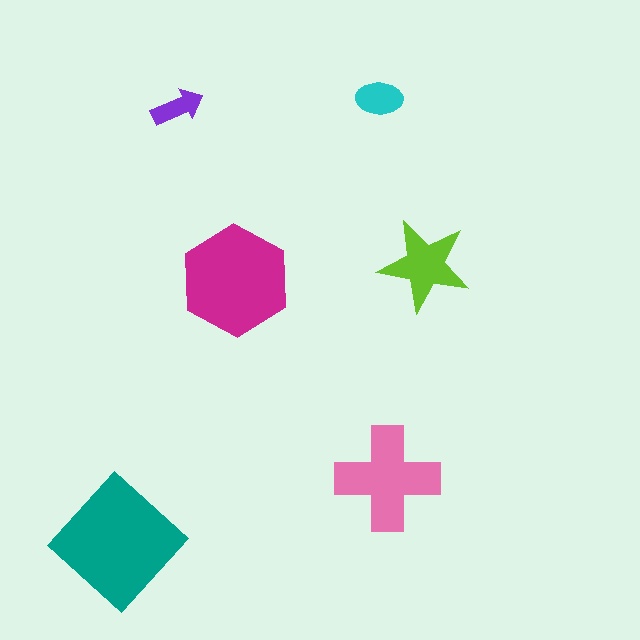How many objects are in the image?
There are 6 objects in the image.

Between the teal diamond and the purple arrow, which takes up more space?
The teal diamond.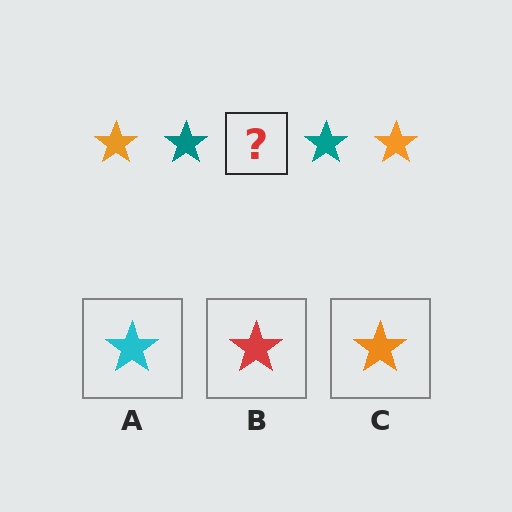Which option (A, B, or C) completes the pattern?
C.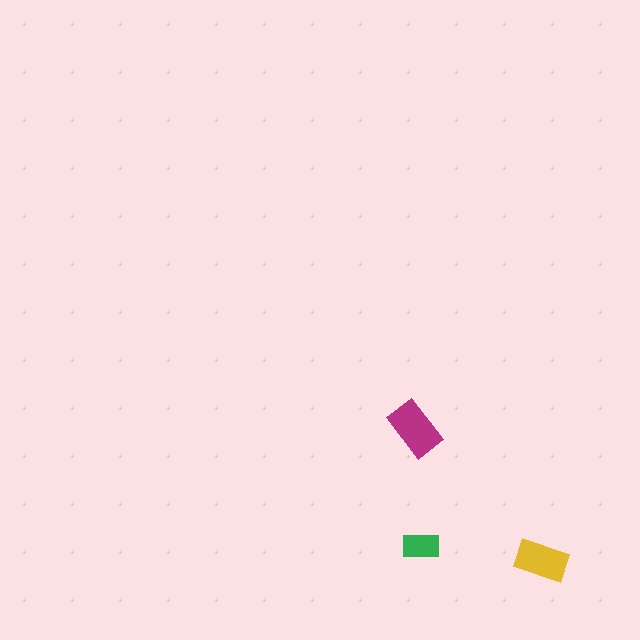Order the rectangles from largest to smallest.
the magenta one, the yellow one, the green one.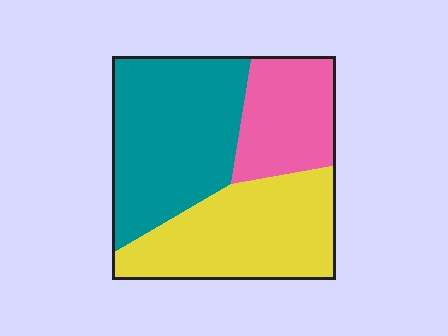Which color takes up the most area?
Teal, at roughly 40%.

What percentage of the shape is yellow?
Yellow takes up about three eighths (3/8) of the shape.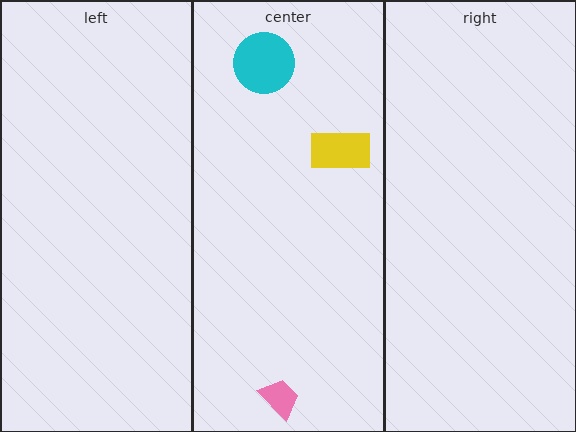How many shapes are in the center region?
3.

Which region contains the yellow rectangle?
The center region.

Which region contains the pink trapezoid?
The center region.